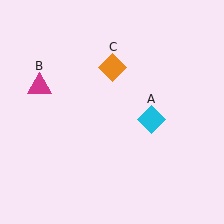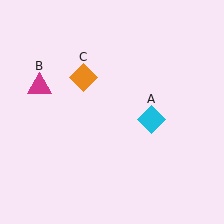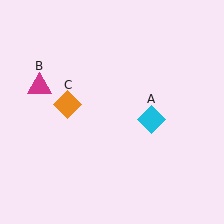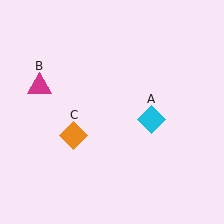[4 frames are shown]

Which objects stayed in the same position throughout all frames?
Cyan diamond (object A) and magenta triangle (object B) remained stationary.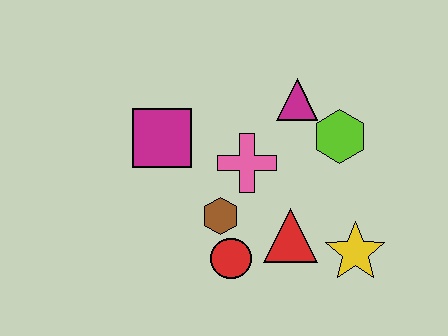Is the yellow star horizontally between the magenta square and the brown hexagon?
No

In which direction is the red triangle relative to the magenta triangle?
The red triangle is below the magenta triangle.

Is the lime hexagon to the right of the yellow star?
No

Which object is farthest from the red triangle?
The magenta square is farthest from the red triangle.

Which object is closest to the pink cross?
The brown hexagon is closest to the pink cross.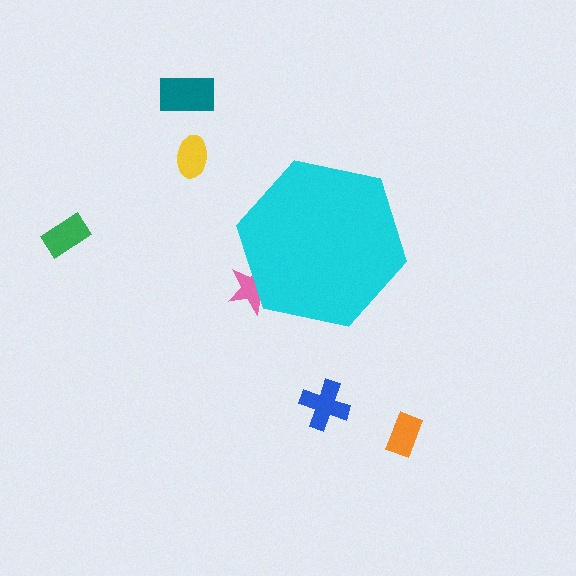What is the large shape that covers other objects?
A cyan hexagon.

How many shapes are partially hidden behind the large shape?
1 shape is partially hidden.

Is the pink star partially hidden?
Yes, the pink star is partially hidden behind the cyan hexagon.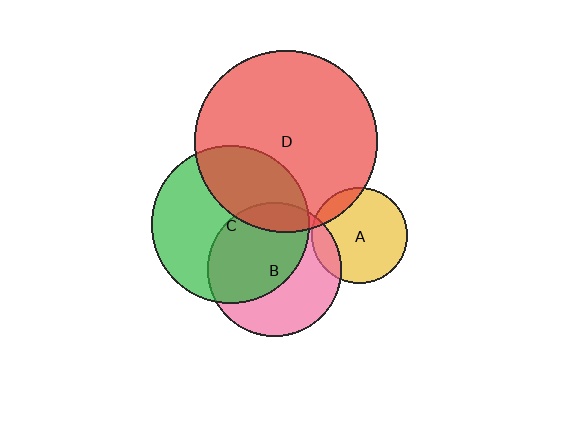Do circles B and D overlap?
Yes.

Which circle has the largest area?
Circle D (red).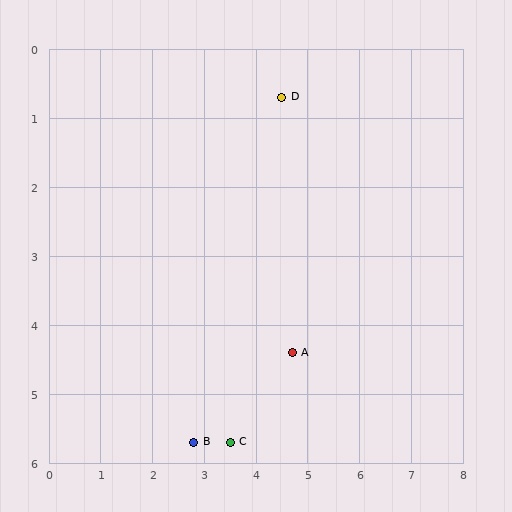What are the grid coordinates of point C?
Point C is at approximately (3.5, 5.7).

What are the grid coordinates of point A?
Point A is at approximately (4.7, 4.4).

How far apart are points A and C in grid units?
Points A and C are about 1.8 grid units apart.